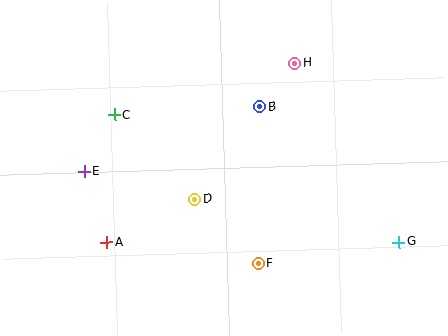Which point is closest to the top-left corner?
Point C is closest to the top-left corner.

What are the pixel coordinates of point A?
Point A is at (107, 242).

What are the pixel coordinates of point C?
Point C is at (115, 115).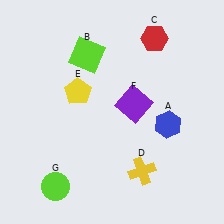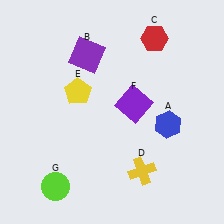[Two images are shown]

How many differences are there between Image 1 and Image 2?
There is 1 difference between the two images.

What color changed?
The square (B) changed from lime in Image 1 to purple in Image 2.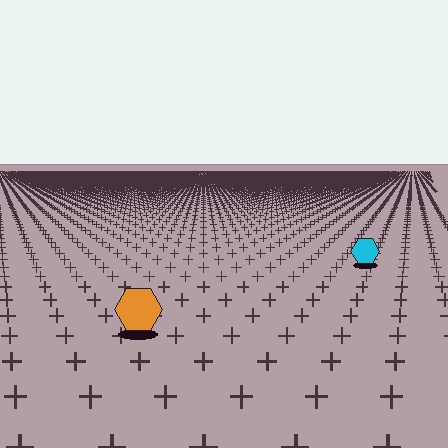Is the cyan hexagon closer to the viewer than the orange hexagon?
No. The orange hexagon is closer — you can tell from the texture gradient: the ground texture is coarser near it.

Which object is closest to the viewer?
The orange hexagon is closest. The texture marks near it are larger and more spread out.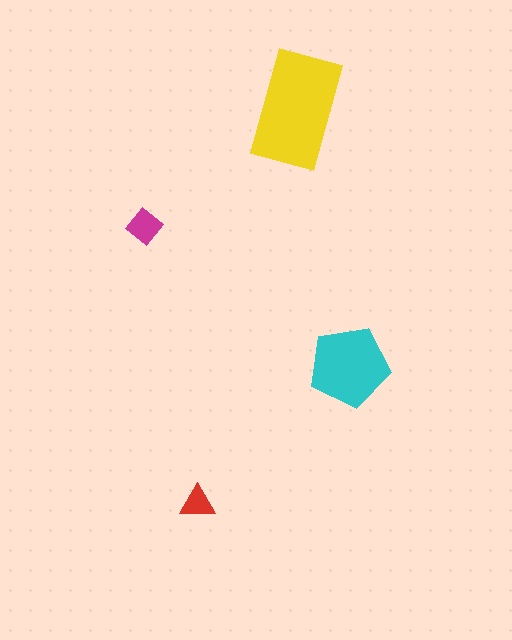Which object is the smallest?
The red triangle.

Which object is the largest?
The yellow rectangle.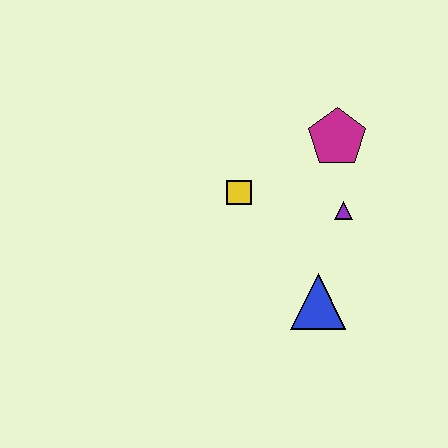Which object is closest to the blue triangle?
The purple triangle is closest to the blue triangle.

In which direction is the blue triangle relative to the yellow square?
The blue triangle is below the yellow square.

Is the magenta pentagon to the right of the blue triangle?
Yes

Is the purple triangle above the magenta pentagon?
No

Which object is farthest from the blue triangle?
The magenta pentagon is farthest from the blue triangle.